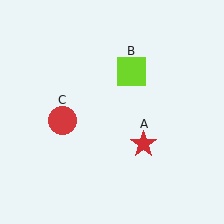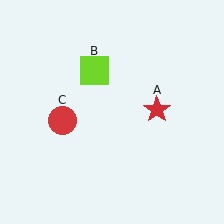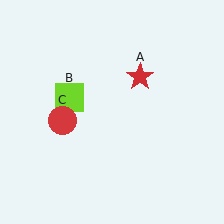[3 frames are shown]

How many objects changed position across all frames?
2 objects changed position: red star (object A), lime square (object B).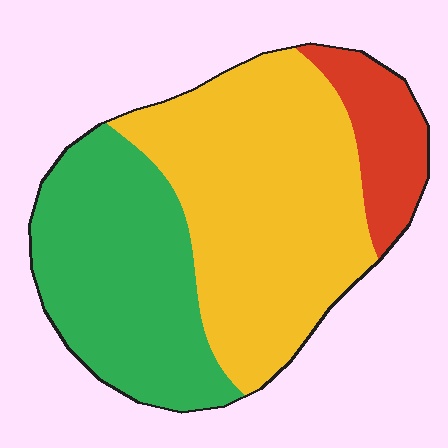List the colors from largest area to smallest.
From largest to smallest: yellow, green, red.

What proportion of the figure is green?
Green covers roughly 35% of the figure.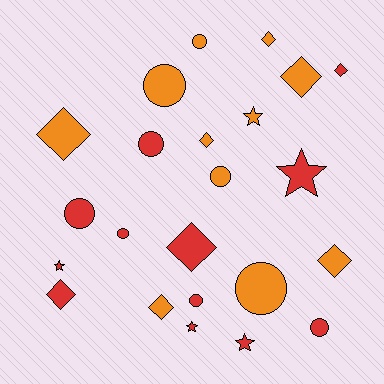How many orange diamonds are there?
There are 6 orange diamonds.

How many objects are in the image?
There are 23 objects.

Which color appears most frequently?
Red, with 12 objects.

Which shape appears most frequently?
Circle, with 9 objects.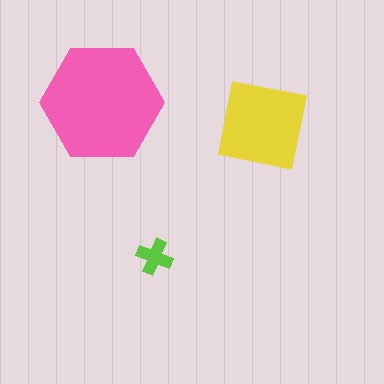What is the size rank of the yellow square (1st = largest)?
2nd.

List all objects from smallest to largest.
The lime cross, the yellow square, the pink hexagon.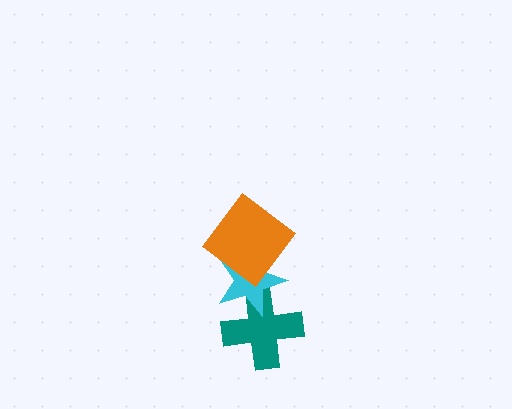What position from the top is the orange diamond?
The orange diamond is 1st from the top.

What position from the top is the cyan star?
The cyan star is 2nd from the top.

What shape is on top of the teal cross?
The cyan star is on top of the teal cross.